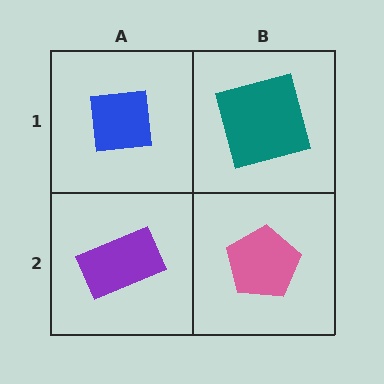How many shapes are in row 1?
2 shapes.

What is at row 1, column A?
A blue square.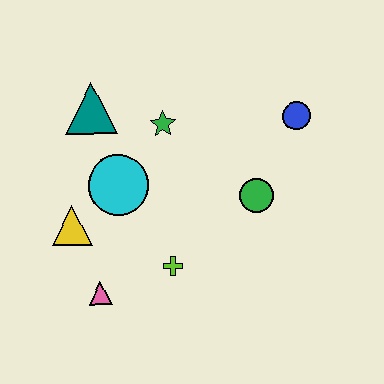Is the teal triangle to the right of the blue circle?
No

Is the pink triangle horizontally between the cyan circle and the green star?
No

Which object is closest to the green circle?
The blue circle is closest to the green circle.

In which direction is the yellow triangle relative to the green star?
The yellow triangle is below the green star.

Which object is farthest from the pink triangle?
The blue circle is farthest from the pink triangle.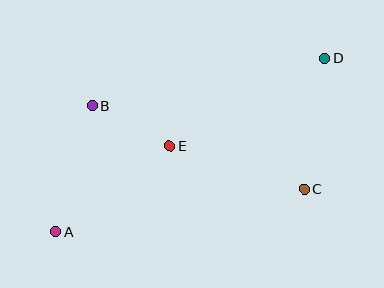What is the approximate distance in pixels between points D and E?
The distance between D and E is approximately 178 pixels.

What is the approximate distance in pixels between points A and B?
The distance between A and B is approximately 131 pixels.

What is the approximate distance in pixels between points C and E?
The distance between C and E is approximately 141 pixels.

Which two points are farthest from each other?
Points A and D are farthest from each other.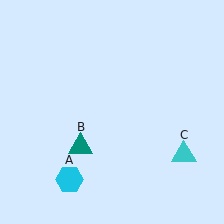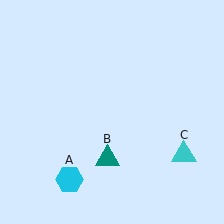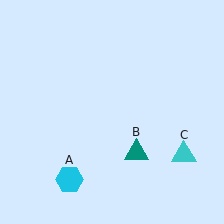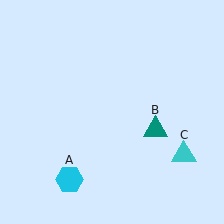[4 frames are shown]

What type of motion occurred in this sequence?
The teal triangle (object B) rotated counterclockwise around the center of the scene.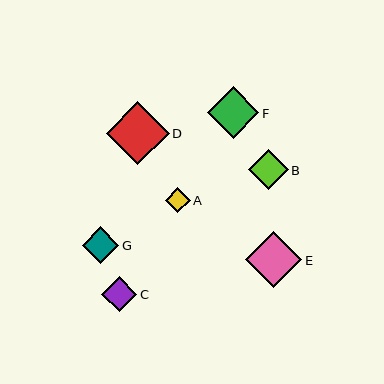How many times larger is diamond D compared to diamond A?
Diamond D is approximately 2.6 times the size of diamond A.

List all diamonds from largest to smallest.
From largest to smallest: D, E, F, B, G, C, A.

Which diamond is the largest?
Diamond D is the largest with a size of approximately 63 pixels.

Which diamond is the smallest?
Diamond A is the smallest with a size of approximately 25 pixels.